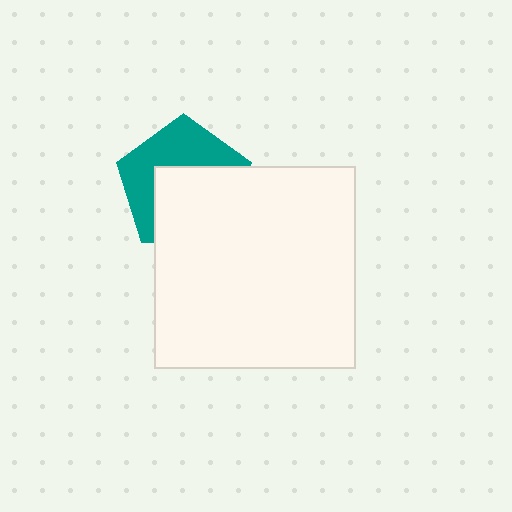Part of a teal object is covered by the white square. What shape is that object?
It is a pentagon.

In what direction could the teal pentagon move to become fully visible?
The teal pentagon could move up. That would shift it out from behind the white square entirely.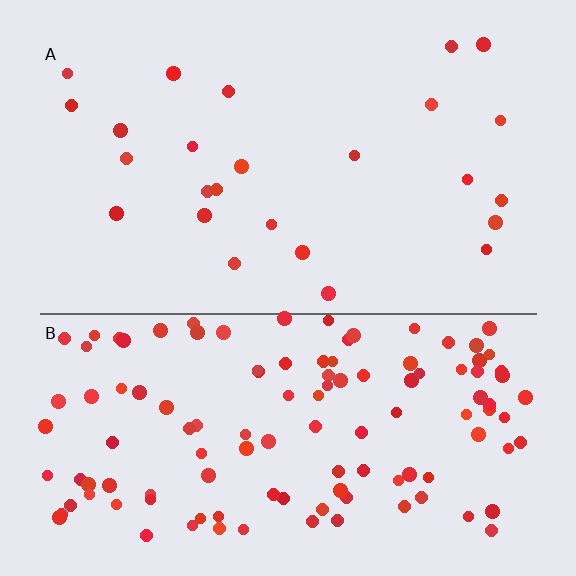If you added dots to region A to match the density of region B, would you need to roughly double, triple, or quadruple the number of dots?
Approximately quadruple.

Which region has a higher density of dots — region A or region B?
B (the bottom).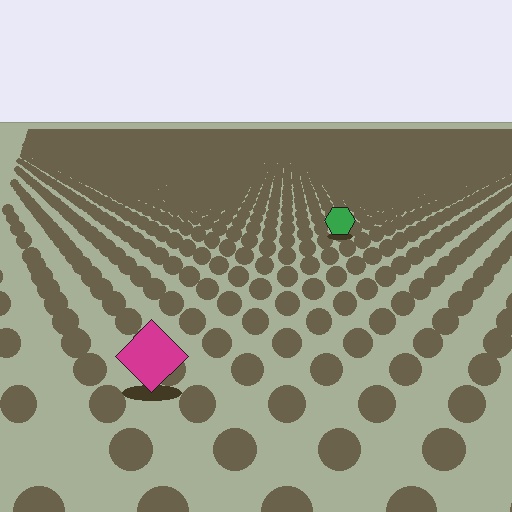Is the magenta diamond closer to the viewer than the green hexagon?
Yes. The magenta diamond is closer — you can tell from the texture gradient: the ground texture is coarser near it.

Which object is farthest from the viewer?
The green hexagon is farthest from the viewer. It appears smaller and the ground texture around it is denser.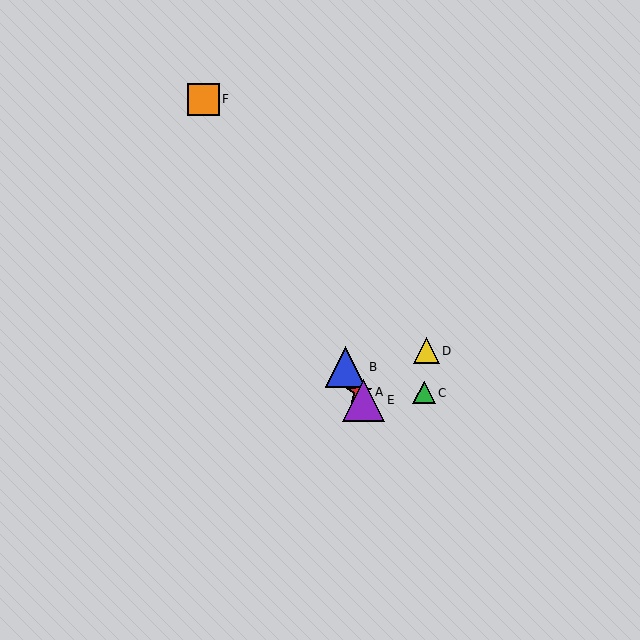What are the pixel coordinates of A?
Object A is at (359, 392).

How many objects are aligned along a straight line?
4 objects (A, B, E, F) are aligned along a straight line.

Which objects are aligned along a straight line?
Objects A, B, E, F are aligned along a straight line.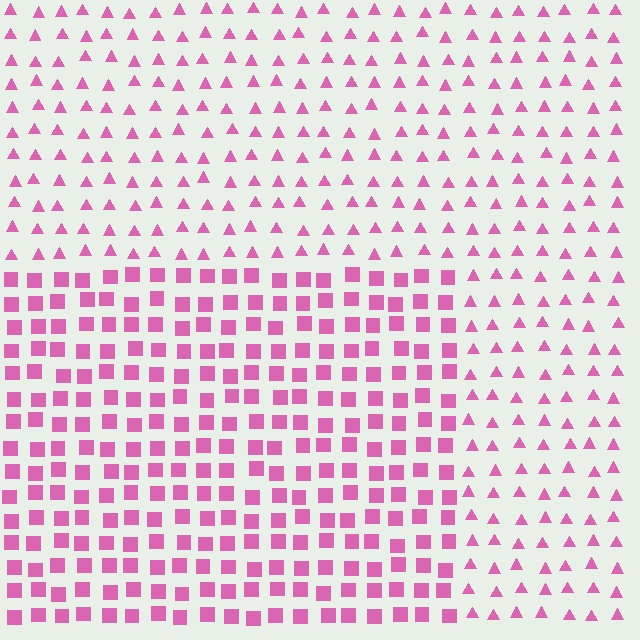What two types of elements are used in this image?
The image uses squares inside the rectangle region and triangles outside it.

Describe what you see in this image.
The image is filled with small pink elements arranged in a uniform grid. A rectangle-shaped region contains squares, while the surrounding area contains triangles. The boundary is defined purely by the change in element shape.